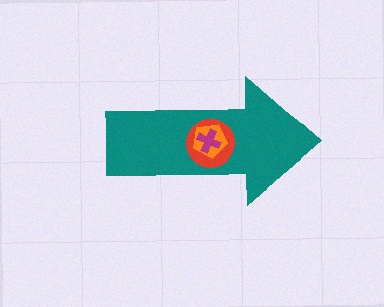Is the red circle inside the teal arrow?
Yes.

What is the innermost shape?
The magenta cross.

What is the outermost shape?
The teal arrow.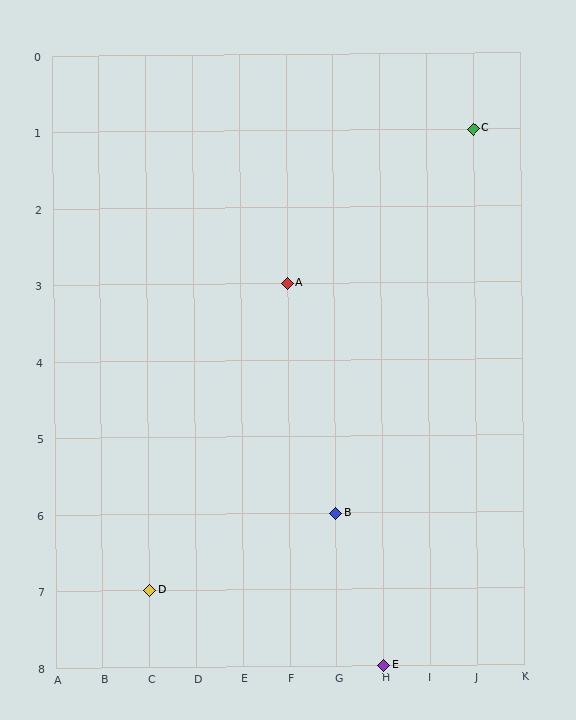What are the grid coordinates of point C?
Point C is at grid coordinates (J, 1).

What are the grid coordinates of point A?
Point A is at grid coordinates (F, 3).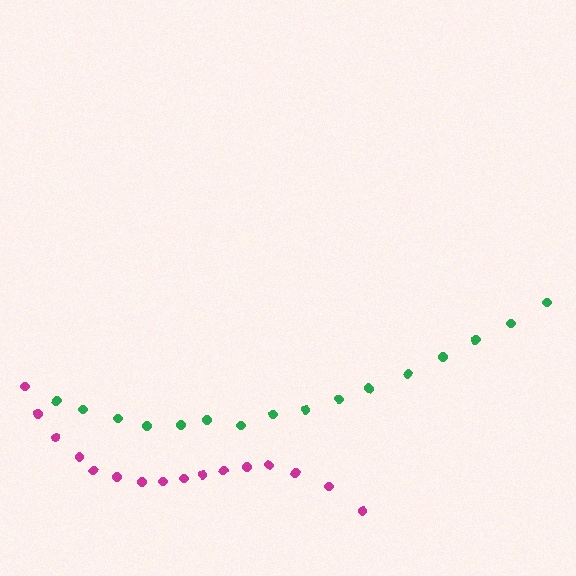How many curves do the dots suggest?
There are 2 distinct paths.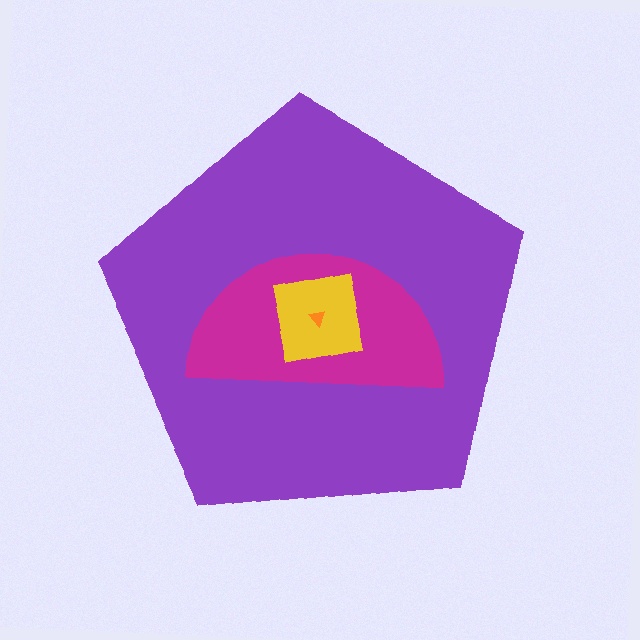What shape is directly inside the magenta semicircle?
The yellow square.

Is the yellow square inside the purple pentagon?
Yes.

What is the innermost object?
The orange triangle.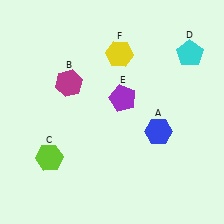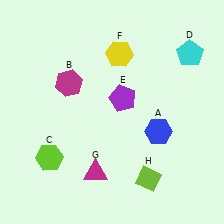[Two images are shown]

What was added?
A magenta triangle (G), a lime diamond (H) were added in Image 2.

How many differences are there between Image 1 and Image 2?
There are 2 differences between the two images.